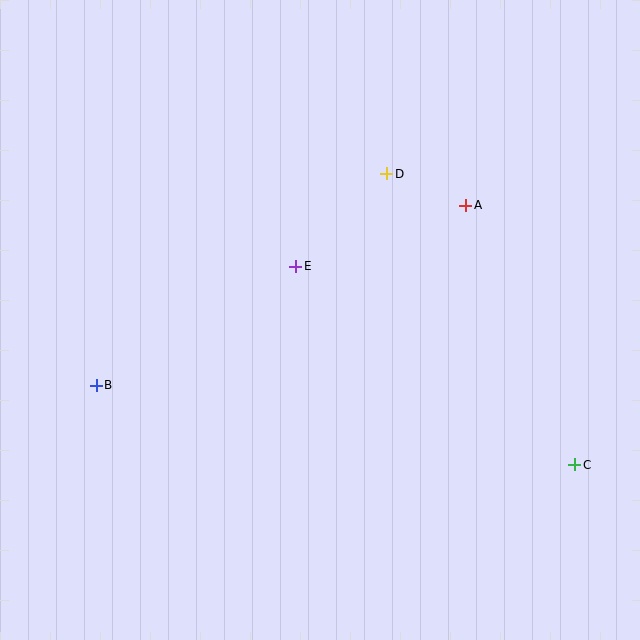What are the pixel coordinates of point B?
Point B is at (96, 385).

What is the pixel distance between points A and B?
The distance between A and B is 411 pixels.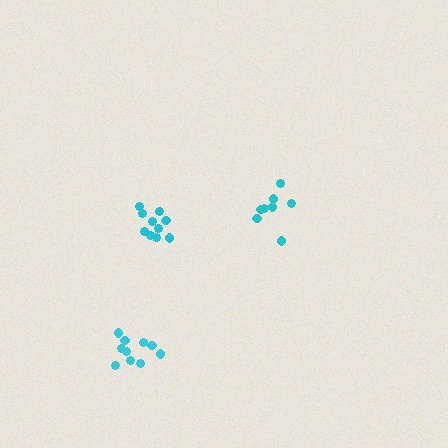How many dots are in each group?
Group 1: 8 dots, Group 2: 10 dots, Group 3: 10 dots (28 total).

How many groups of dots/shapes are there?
There are 3 groups.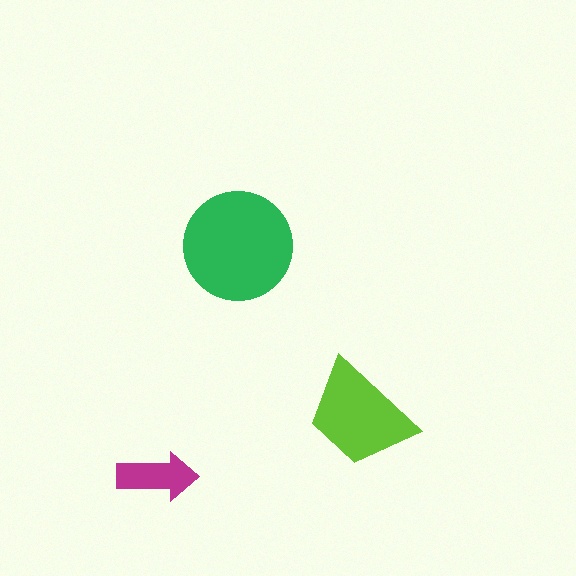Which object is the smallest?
The magenta arrow.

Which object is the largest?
The green circle.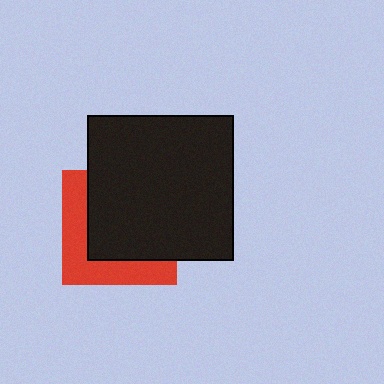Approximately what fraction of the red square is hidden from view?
Roughly 62% of the red square is hidden behind the black square.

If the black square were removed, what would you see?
You would see the complete red square.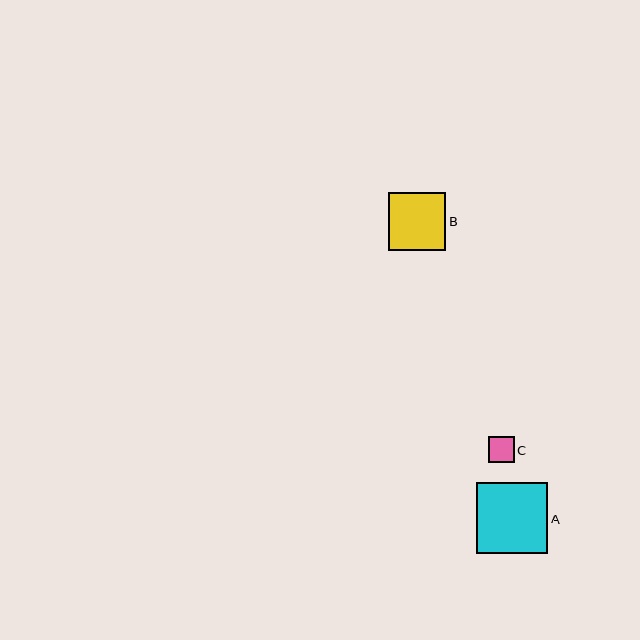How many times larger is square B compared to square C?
Square B is approximately 2.2 times the size of square C.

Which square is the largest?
Square A is the largest with a size of approximately 71 pixels.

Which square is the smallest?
Square C is the smallest with a size of approximately 26 pixels.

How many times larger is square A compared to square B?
Square A is approximately 1.2 times the size of square B.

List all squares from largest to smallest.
From largest to smallest: A, B, C.